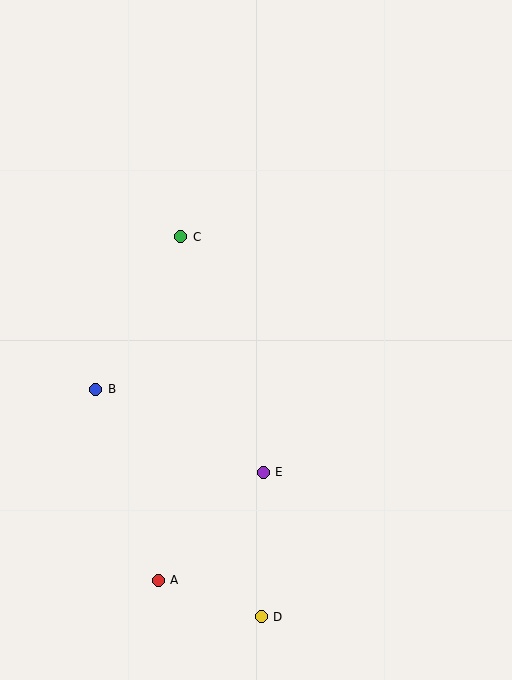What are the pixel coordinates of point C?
Point C is at (181, 237).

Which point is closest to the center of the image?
Point C at (181, 237) is closest to the center.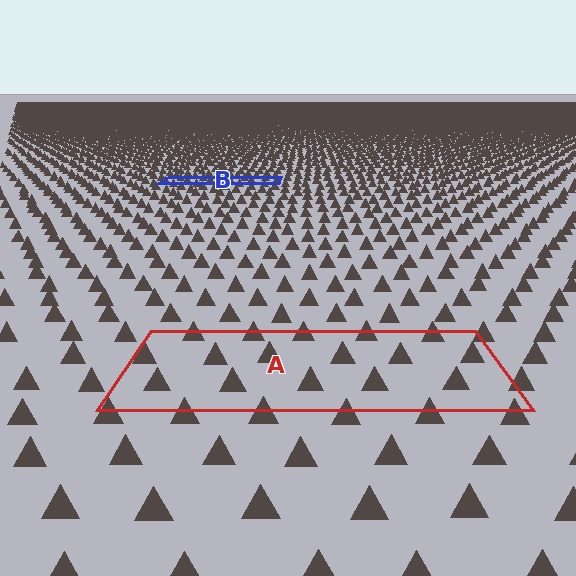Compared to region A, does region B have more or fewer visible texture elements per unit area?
Region B has more texture elements per unit area — they are packed more densely because it is farther away.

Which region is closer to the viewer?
Region A is closer. The texture elements there are larger and more spread out.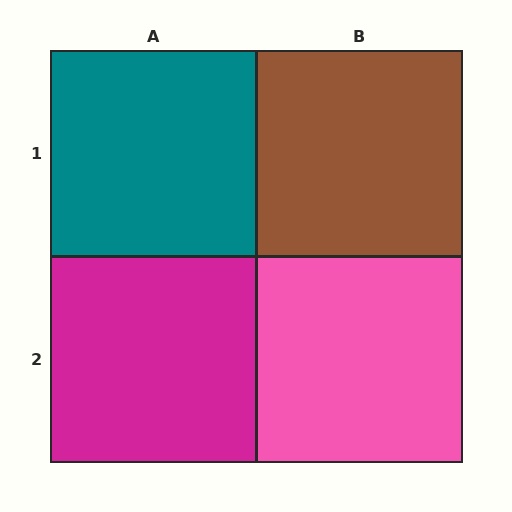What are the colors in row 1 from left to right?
Teal, brown.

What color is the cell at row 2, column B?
Pink.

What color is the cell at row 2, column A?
Magenta.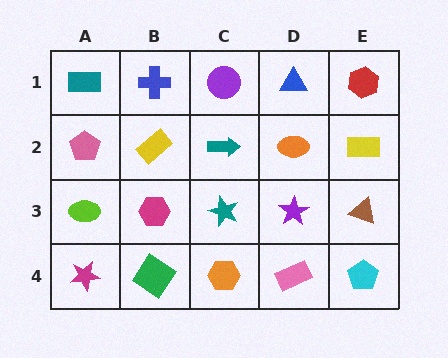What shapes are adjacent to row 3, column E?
A yellow rectangle (row 2, column E), a cyan pentagon (row 4, column E), a purple star (row 3, column D).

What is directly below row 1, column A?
A pink pentagon.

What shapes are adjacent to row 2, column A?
A teal rectangle (row 1, column A), a lime ellipse (row 3, column A), a yellow rectangle (row 2, column B).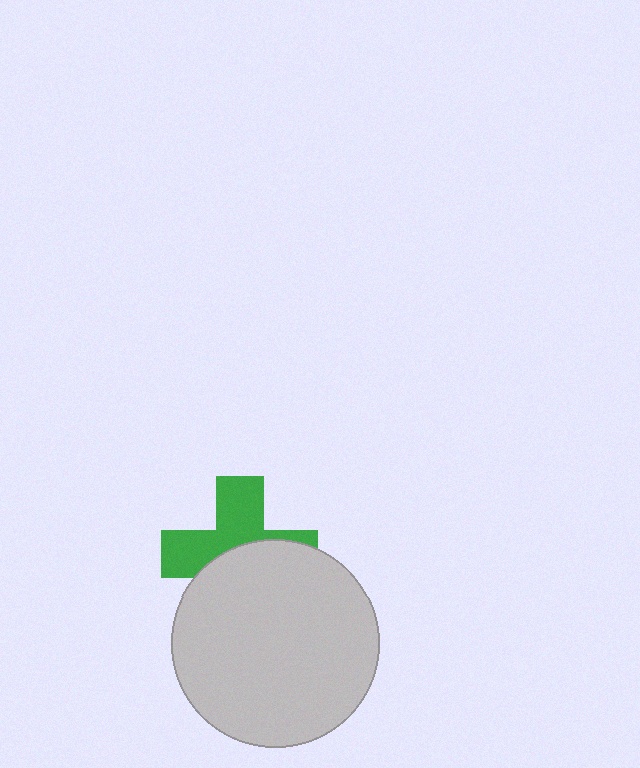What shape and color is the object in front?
The object in front is a light gray circle.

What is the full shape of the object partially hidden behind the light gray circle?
The partially hidden object is a green cross.